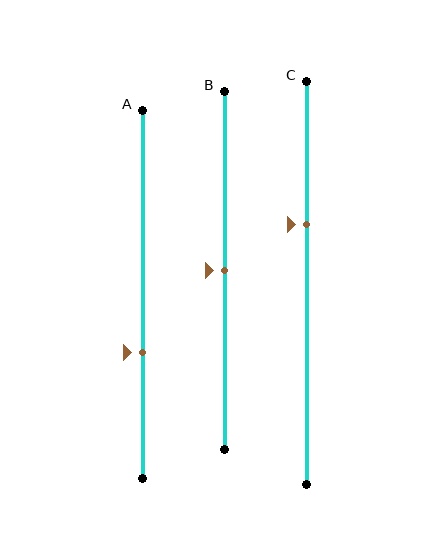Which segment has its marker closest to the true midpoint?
Segment B has its marker closest to the true midpoint.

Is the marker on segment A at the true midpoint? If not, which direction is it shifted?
No, the marker on segment A is shifted downward by about 16% of the segment length.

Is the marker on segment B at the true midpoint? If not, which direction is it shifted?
Yes, the marker on segment B is at the true midpoint.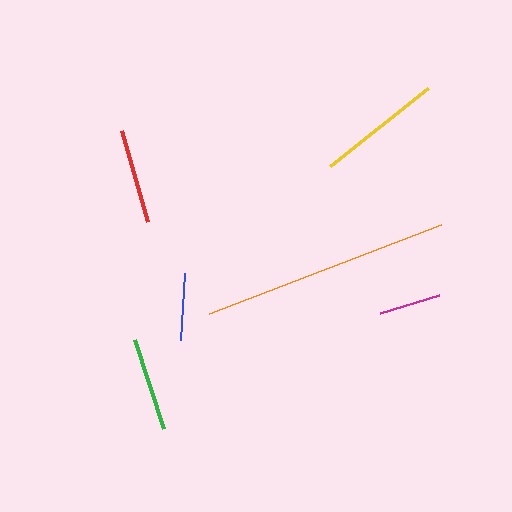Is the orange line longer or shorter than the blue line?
The orange line is longer than the blue line.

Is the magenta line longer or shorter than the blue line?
The blue line is longer than the magenta line.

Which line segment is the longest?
The orange line is the longest at approximately 248 pixels.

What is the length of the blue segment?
The blue segment is approximately 67 pixels long.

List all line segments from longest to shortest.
From longest to shortest: orange, yellow, red, green, blue, magenta.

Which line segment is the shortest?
The magenta line is the shortest at approximately 62 pixels.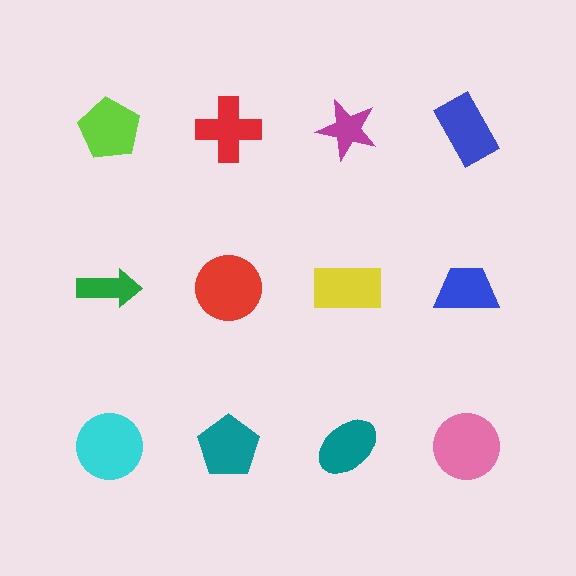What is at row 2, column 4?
A blue trapezoid.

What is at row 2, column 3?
A yellow rectangle.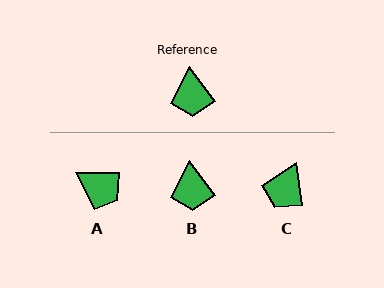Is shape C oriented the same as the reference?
No, it is off by about 30 degrees.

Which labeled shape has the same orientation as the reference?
B.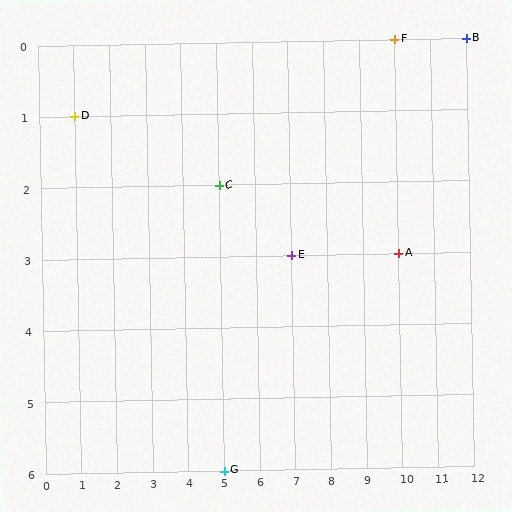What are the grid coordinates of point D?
Point D is at grid coordinates (1, 1).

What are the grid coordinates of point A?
Point A is at grid coordinates (10, 3).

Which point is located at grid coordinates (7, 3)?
Point E is at (7, 3).